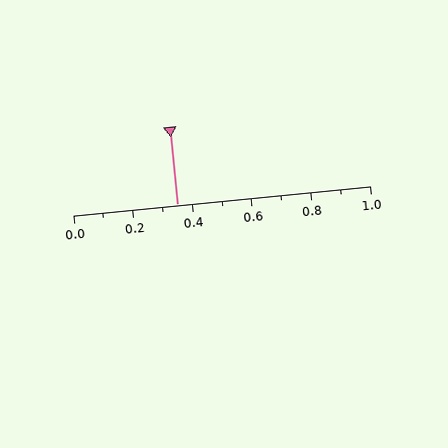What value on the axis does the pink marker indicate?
The marker indicates approximately 0.35.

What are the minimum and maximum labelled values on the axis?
The axis runs from 0.0 to 1.0.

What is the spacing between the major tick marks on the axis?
The major ticks are spaced 0.2 apart.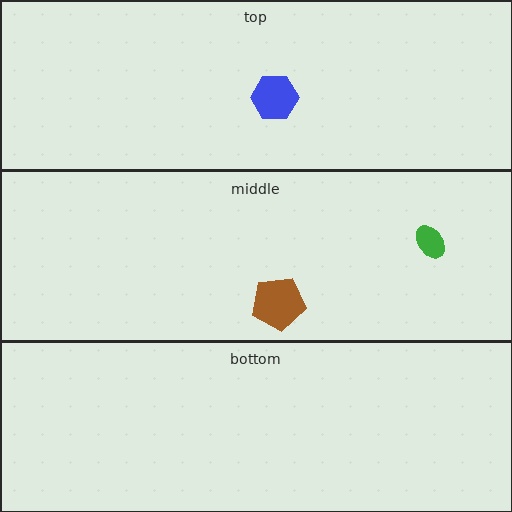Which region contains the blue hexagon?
The top region.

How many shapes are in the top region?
1.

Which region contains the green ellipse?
The middle region.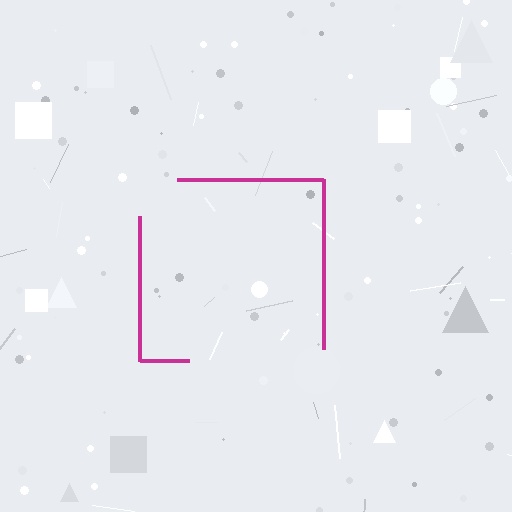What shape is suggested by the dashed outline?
The dashed outline suggests a square.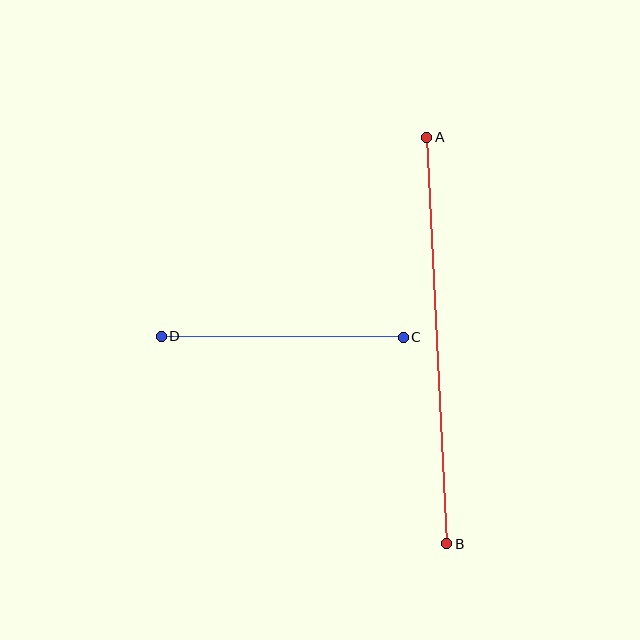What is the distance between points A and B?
The distance is approximately 407 pixels.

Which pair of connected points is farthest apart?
Points A and B are farthest apart.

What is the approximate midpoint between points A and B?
The midpoint is at approximately (437, 341) pixels.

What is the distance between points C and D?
The distance is approximately 242 pixels.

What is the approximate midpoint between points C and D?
The midpoint is at approximately (282, 337) pixels.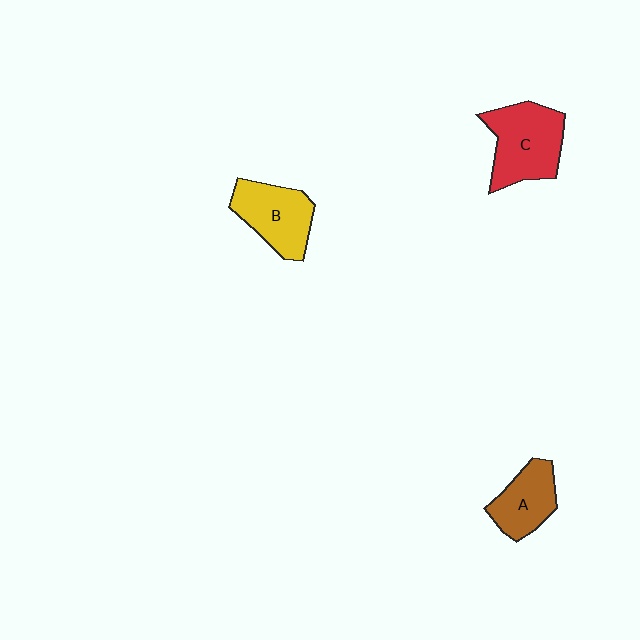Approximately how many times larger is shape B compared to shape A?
Approximately 1.2 times.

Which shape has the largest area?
Shape C (red).